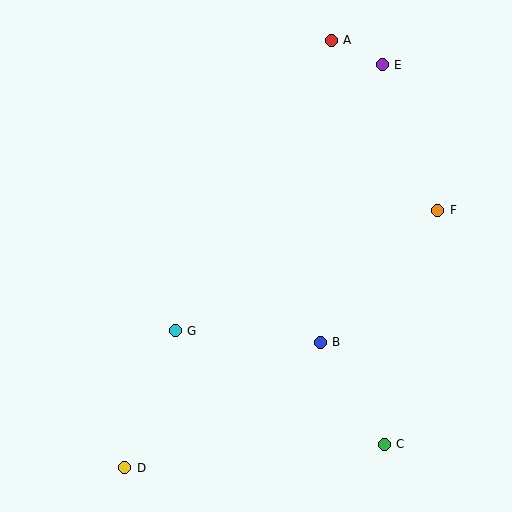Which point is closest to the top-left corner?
Point A is closest to the top-left corner.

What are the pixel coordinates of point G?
Point G is at (175, 331).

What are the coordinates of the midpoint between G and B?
The midpoint between G and B is at (248, 336).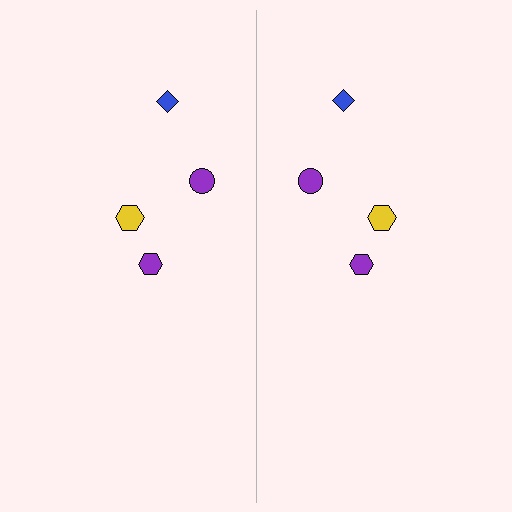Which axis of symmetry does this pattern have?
The pattern has a vertical axis of symmetry running through the center of the image.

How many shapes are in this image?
There are 8 shapes in this image.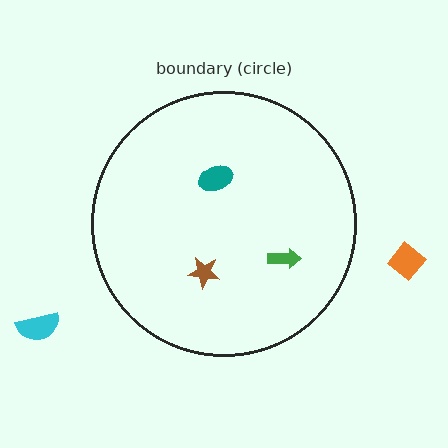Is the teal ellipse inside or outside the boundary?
Inside.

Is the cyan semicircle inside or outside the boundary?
Outside.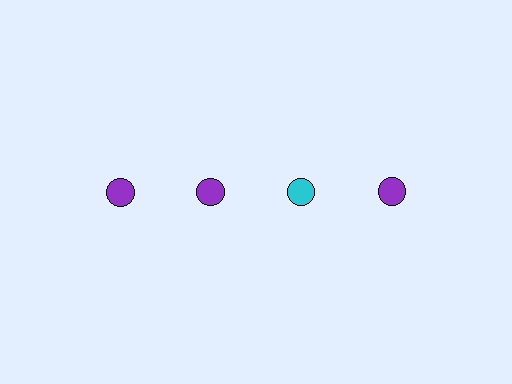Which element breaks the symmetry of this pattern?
The cyan circle in the top row, center column breaks the symmetry. All other shapes are purple circles.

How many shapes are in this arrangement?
There are 4 shapes arranged in a grid pattern.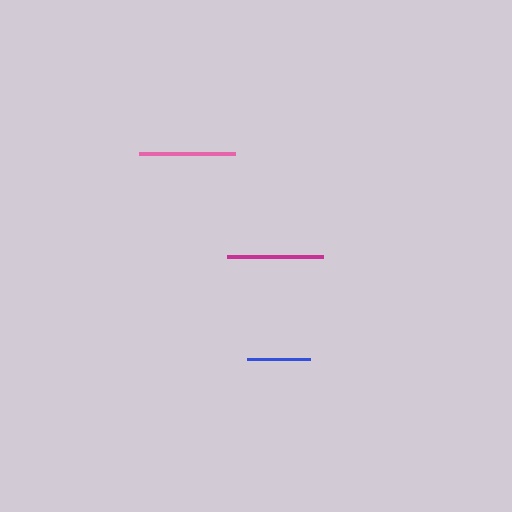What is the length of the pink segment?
The pink segment is approximately 96 pixels long.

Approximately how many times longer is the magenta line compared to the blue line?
The magenta line is approximately 1.5 times the length of the blue line.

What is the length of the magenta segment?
The magenta segment is approximately 97 pixels long.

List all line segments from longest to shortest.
From longest to shortest: magenta, pink, blue.